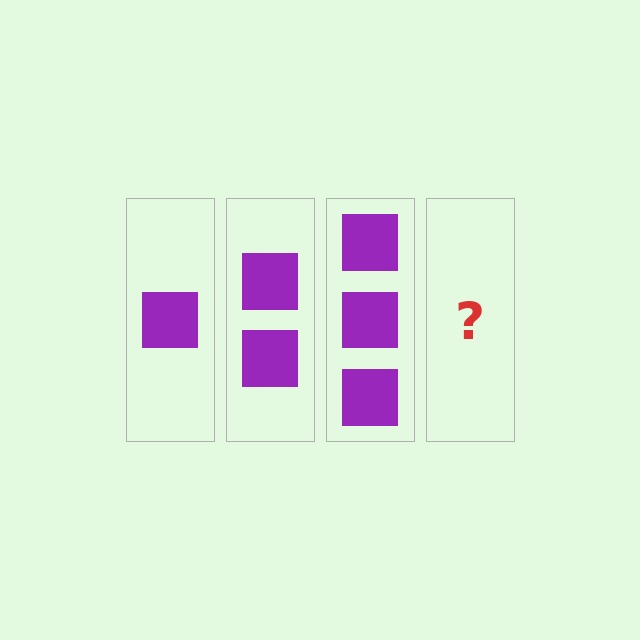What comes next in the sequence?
The next element should be 4 squares.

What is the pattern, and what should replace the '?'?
The pattern is that each step adds one more square. The '?' should be 4 squares.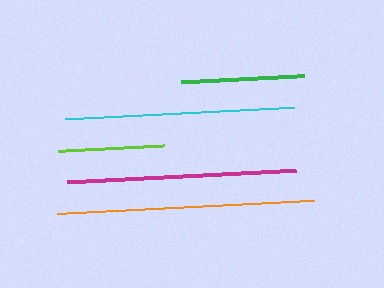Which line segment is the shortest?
The lime line is the shortest at approximately 107 pixels.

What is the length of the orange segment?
The orange segment is approximately 257 pixels long.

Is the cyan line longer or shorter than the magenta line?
The cyan line is longer than the magenta line.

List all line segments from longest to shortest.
From longest to shortest: orange, cyan, magenta, green, lime.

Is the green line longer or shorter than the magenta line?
The magenta line is longer than the green line.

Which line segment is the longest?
The orange line is the longest at approximately 257 pixels.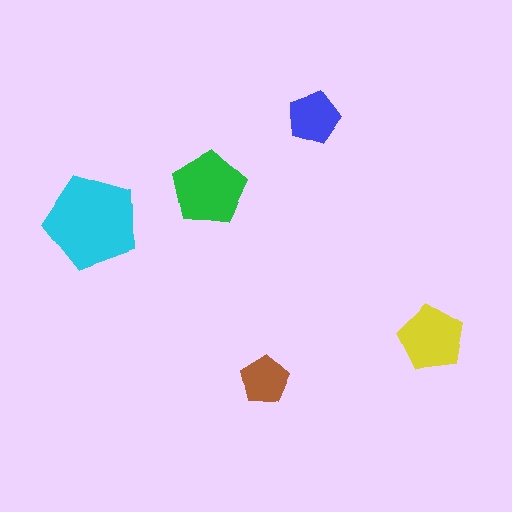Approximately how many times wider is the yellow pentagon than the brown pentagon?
About 1.5 times wider.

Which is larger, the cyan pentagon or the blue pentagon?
The cyan one.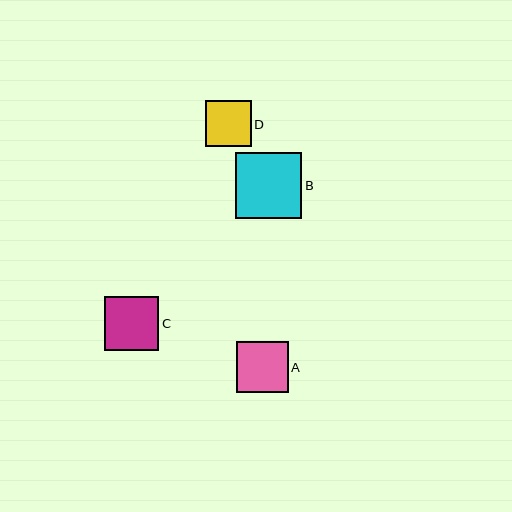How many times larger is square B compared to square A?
Square B is approximately 1.3 times the size of square A.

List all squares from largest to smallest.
From largest to smallest: B, C, A, D.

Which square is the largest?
Square B is the largest with a size of approximately 66 pixels.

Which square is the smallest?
Square D is the smallest with a size of approximately 46 pixels.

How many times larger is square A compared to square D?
Square A is approximately 1.1 times the size of square D.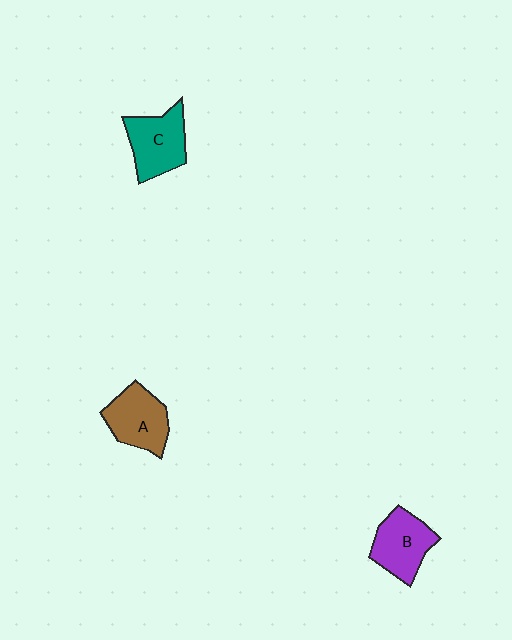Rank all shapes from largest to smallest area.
From largest to smallest: C (teal), A (brown), B (purple).